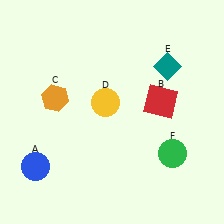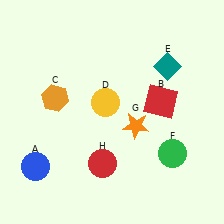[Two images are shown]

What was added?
An orange star (G), a red circle (H) were added in Image 2.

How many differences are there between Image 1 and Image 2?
There are 2 differences between the two images.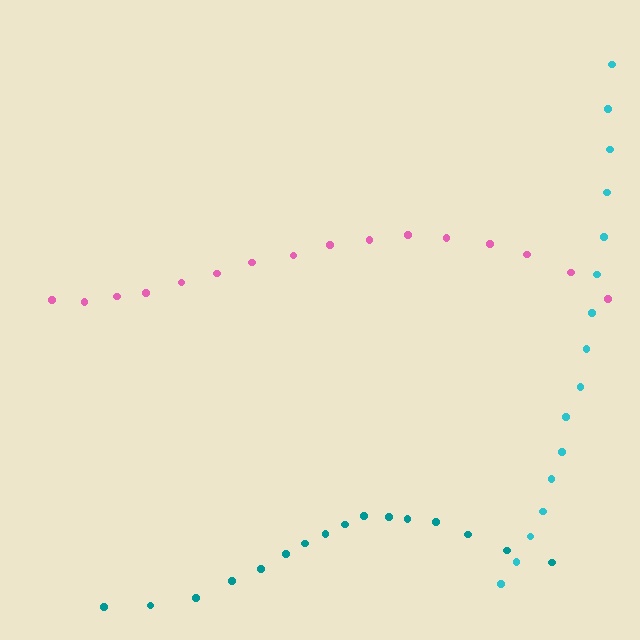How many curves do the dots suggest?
There are 3 distinct paths.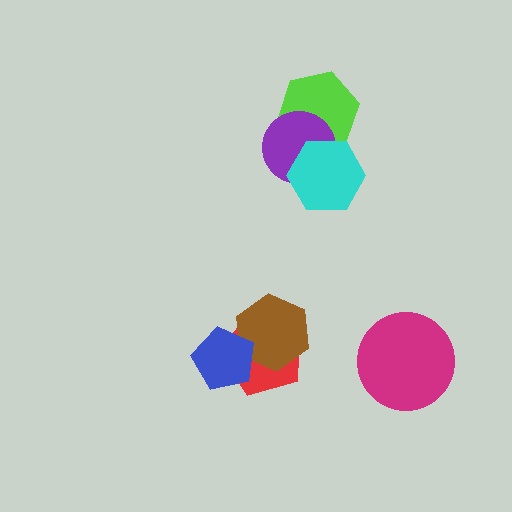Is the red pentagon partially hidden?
Yes, it is partially covered by another shape.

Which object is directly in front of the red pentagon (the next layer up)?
The brown hexagon is directly in front of the red pentagon.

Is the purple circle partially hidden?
Yes, it is partially covered by another shape.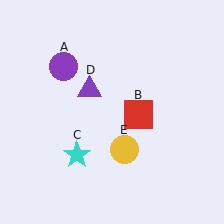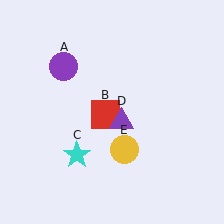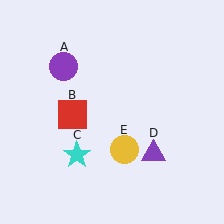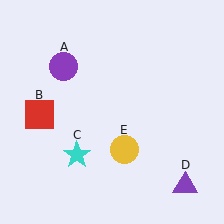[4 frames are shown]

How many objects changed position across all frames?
2 objects changed position: red square (object B), purple triangle (object D).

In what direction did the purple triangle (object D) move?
The purple triangle (object D) moved down and to the right.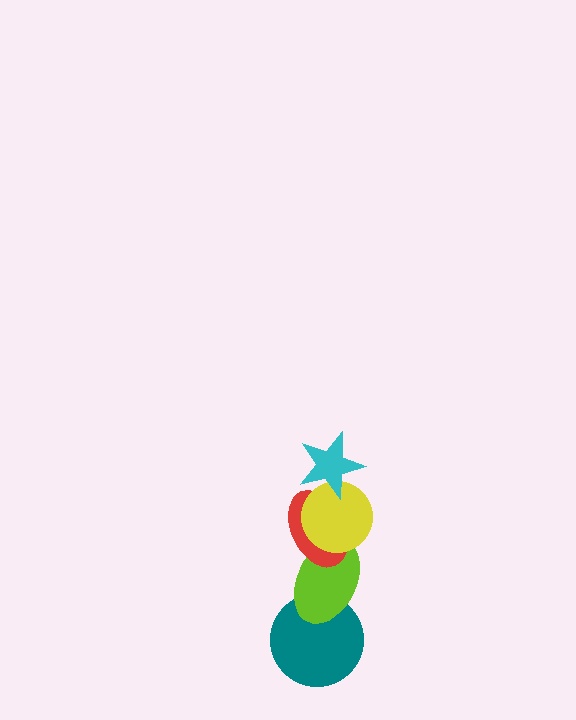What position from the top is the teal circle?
The teal circle is 5th from the top.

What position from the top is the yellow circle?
The yellow circle is 2nd from the top.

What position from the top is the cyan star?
The cyan star is 1st from the top.